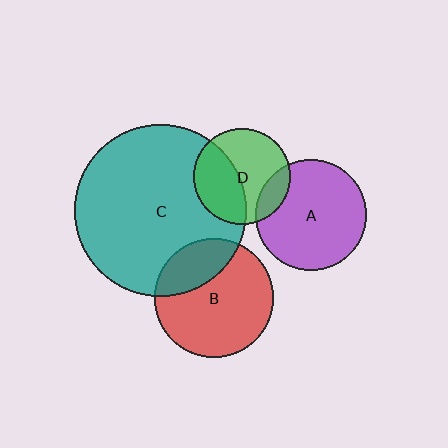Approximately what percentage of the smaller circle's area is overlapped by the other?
Approximately 40%.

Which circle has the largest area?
Circle C (teal).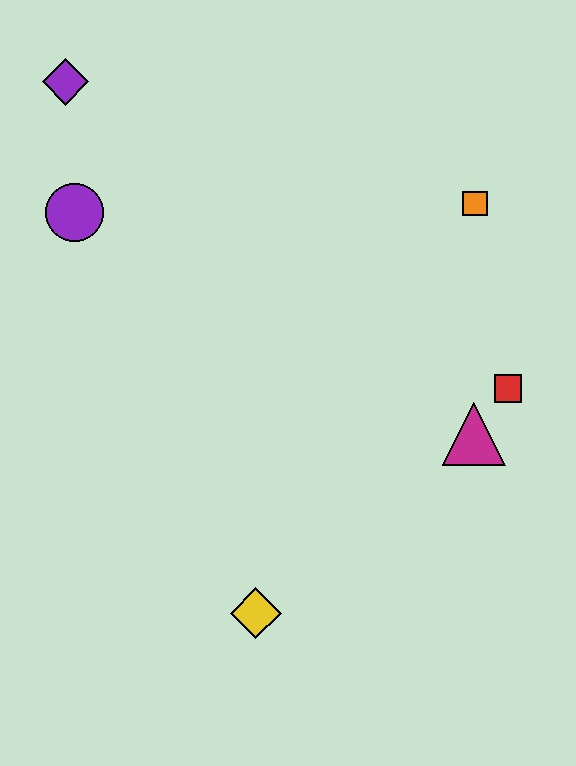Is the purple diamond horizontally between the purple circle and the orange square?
No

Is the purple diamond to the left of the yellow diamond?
Yes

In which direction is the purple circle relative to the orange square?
The purple circle is to the left of the orange square.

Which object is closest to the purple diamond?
The purple circle is closest to the purple diamond.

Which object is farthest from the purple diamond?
The yellow diamond is farthest from the purple diamond.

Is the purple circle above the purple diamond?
No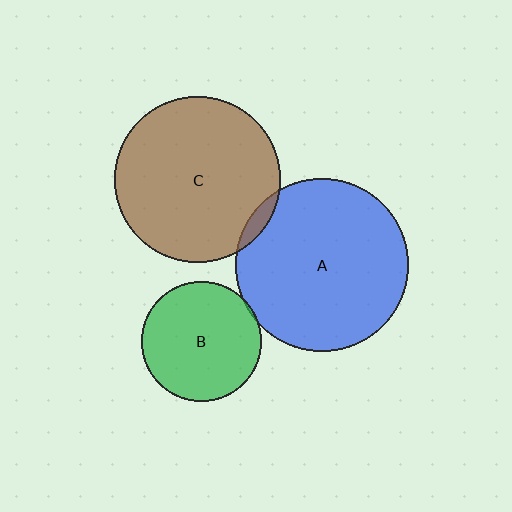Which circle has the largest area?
Circle A (blue).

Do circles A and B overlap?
Yes.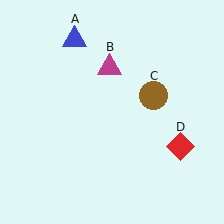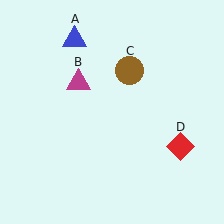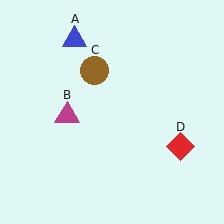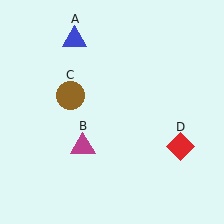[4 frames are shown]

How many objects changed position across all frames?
2 objects changed position: magenta triangle (object B), brown circle (object C).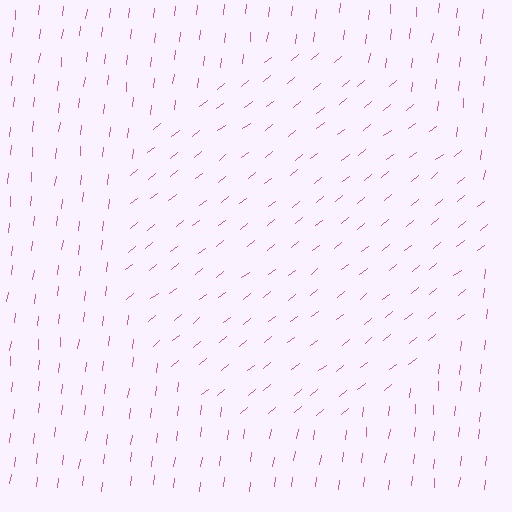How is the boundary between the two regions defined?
The boundary is defined purely by a change in line orientation (approximately 45 degrees difference). All lines are the same color and thickness.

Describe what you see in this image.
The image is filled with small pink line segments. A circle region in the image has lines oriented differently from the surrounding lines, creating a visible texture boundary.